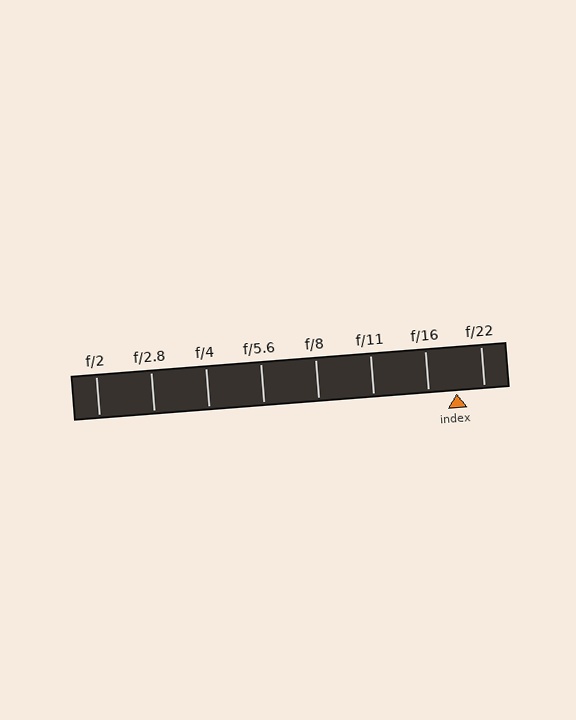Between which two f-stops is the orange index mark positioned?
The index mark is between f/16 and f/22.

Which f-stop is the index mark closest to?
The index mark is closest to f/16.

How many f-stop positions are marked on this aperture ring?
There are 8 f-stop positions marked.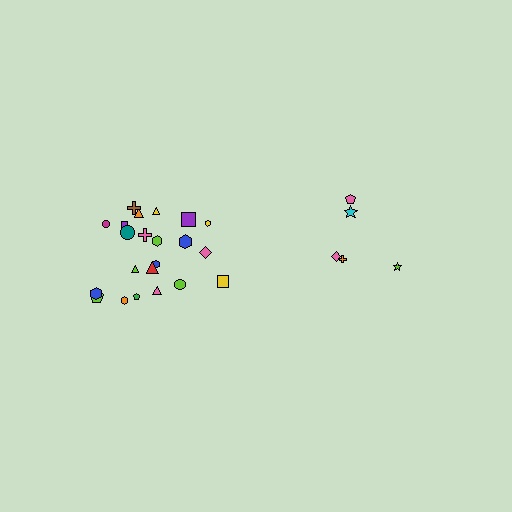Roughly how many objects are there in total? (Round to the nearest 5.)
Roughly 25 objects in total.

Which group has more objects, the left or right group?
The left group.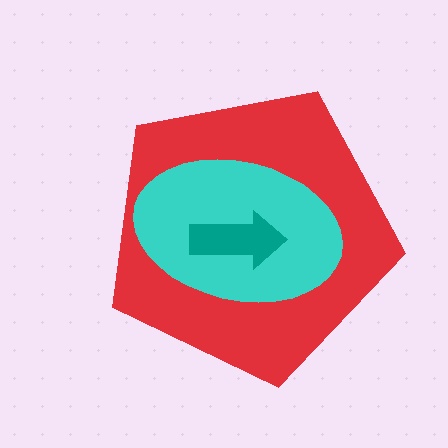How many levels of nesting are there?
3.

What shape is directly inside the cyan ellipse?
The teal arrow.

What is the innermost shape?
The teal arrow.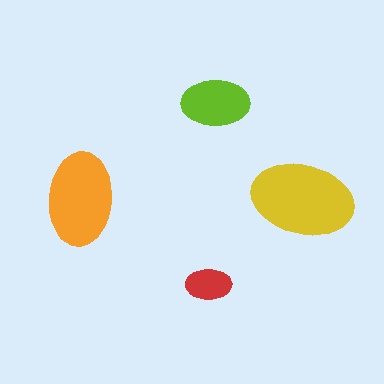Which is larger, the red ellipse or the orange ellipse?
The orange one.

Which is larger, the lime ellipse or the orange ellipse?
The orange one.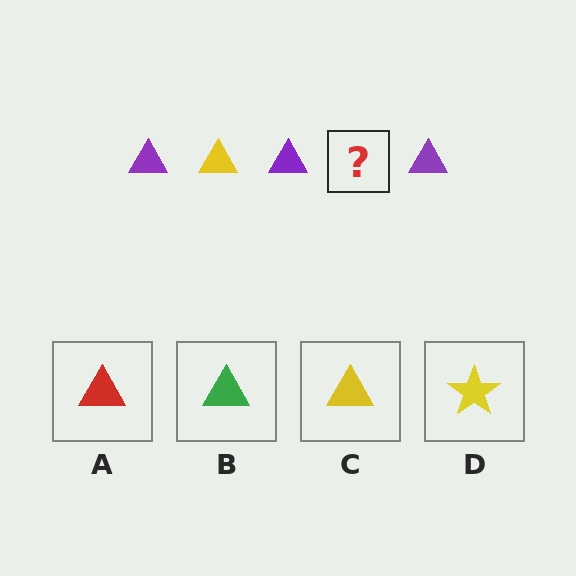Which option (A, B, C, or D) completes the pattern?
C.